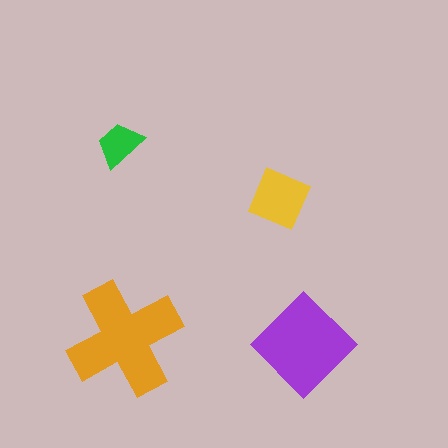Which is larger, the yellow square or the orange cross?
The orange cross.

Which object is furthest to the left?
The green trapezoid is leftmost.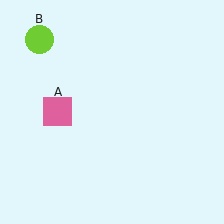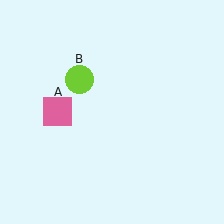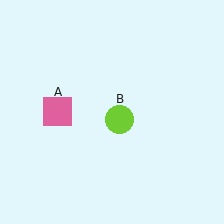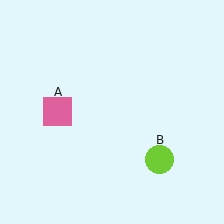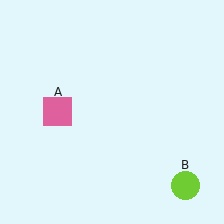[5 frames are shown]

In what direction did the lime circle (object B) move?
The lime circle (object B) moved down and to the right.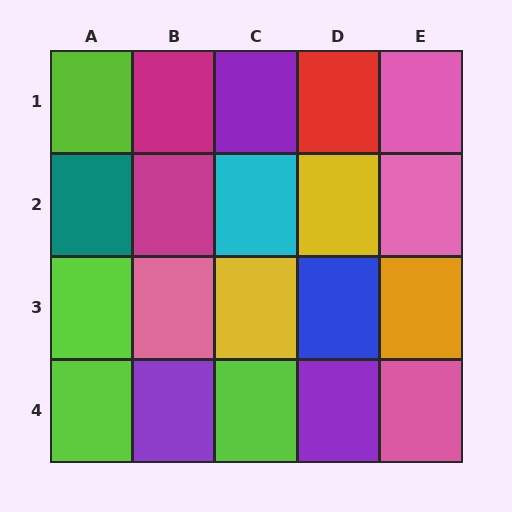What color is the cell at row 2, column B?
Magenta.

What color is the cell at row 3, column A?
Lime.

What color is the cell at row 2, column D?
Yellow.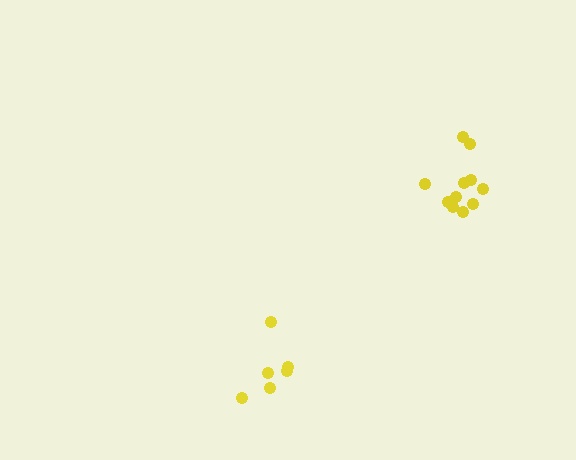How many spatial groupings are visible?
There are 2 spatial groupings.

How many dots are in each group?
Group 1: 6 dots, Group 2: 11 dots (17 total).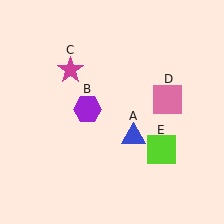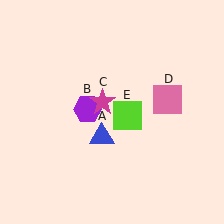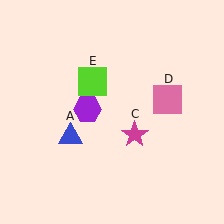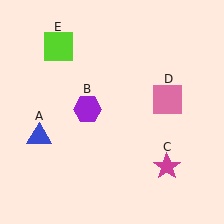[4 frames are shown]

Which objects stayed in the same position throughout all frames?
Purple hexagon (object B) and pink square (object D) remained stationary.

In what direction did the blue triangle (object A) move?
The blue triangle (object A) moved left.